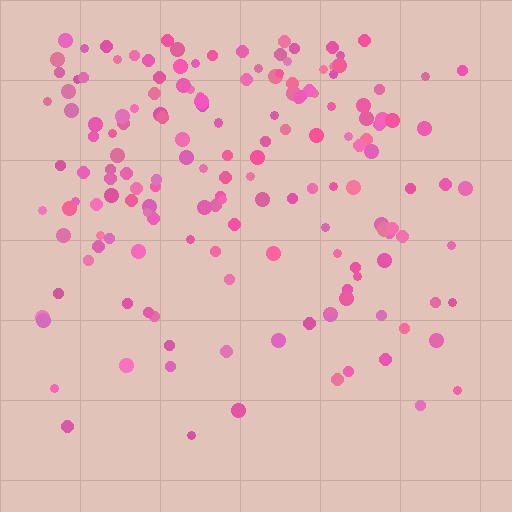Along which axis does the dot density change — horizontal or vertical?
Vertical.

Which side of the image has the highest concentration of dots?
The top.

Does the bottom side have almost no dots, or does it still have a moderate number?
Still a moderate number, just noticeably fewer than the top.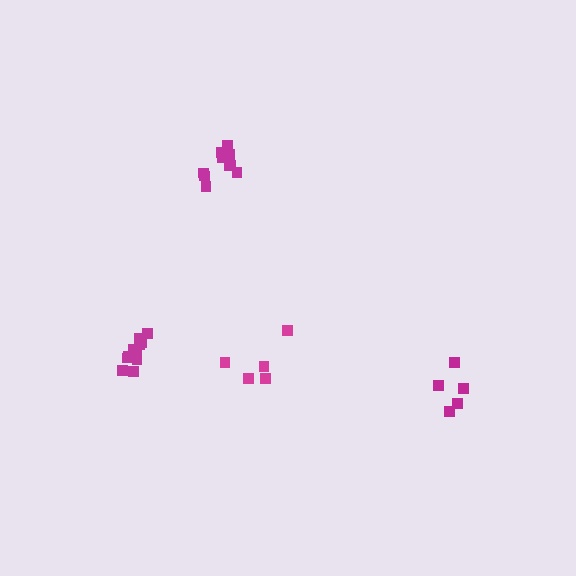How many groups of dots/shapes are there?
There are 4 groups.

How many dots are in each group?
Group 1: 11 dots, Group 2: 5 dots, Group 3: 5 dots, Group 4: 11 dots (32 total).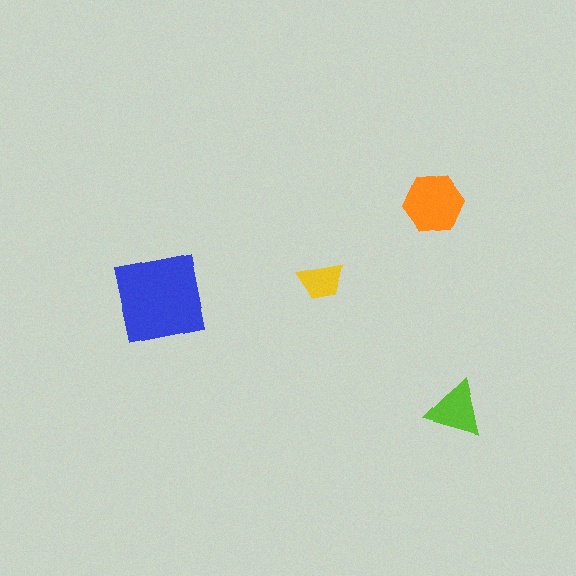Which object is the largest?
The blue square.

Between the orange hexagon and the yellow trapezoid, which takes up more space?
The orange hexagon.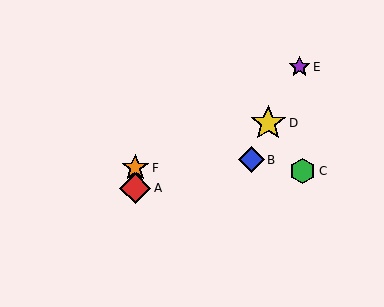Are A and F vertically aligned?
Yes, both are at x≈135.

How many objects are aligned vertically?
2 objects (A, F) are aligned vertically.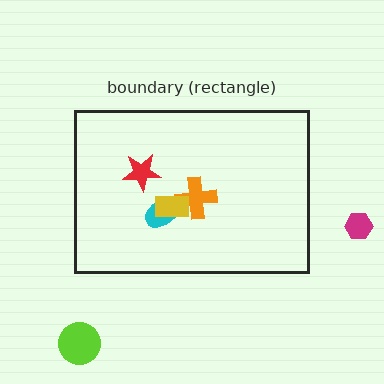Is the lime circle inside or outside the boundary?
Outside.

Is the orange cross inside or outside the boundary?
Inside.